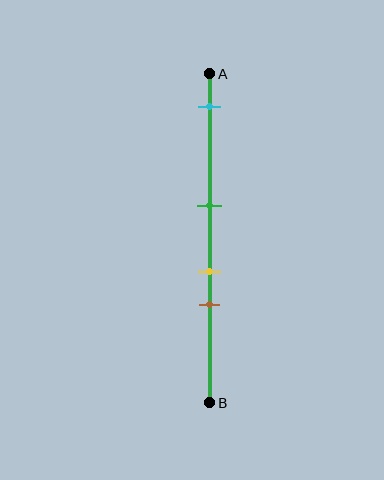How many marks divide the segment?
There are 4 marks dividing the segment.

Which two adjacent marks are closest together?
The yellow and brown marks are the closest adjacent pair.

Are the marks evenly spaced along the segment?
No, the marks are not evenly spaced.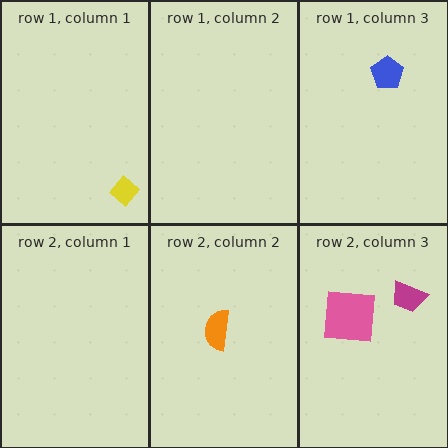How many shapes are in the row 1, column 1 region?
1.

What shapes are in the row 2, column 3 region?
The pink square, the magenta trapezoid.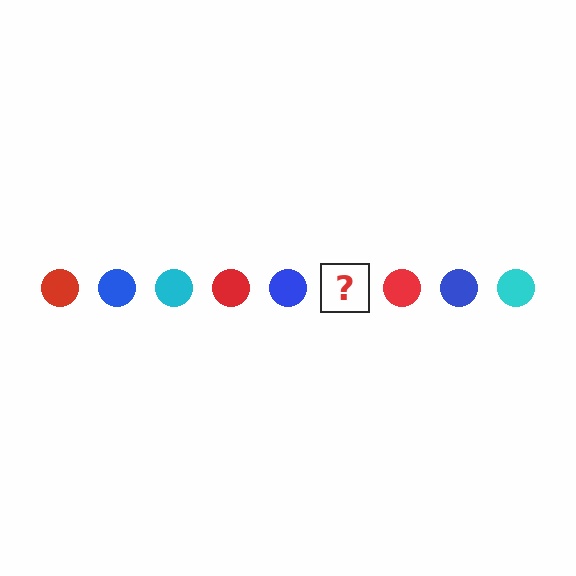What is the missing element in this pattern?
The missing element is a cyan circle.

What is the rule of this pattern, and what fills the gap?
The rule is that the pattern cycles through red, blue, cyan circles. The gap should be filled with a cyan circle.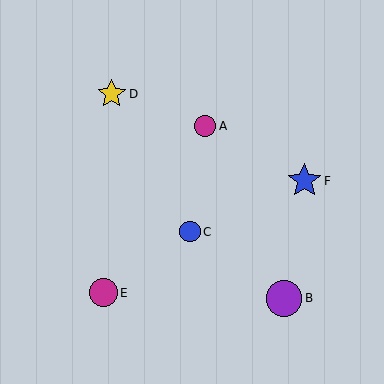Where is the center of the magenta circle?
The center of the magenta circle is at (205, 126).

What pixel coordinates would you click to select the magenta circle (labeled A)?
Click at (205, 126) to select the magenta circle A.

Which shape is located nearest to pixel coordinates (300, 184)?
The blue star (labeled F) at (304, 181) is nearest to that location.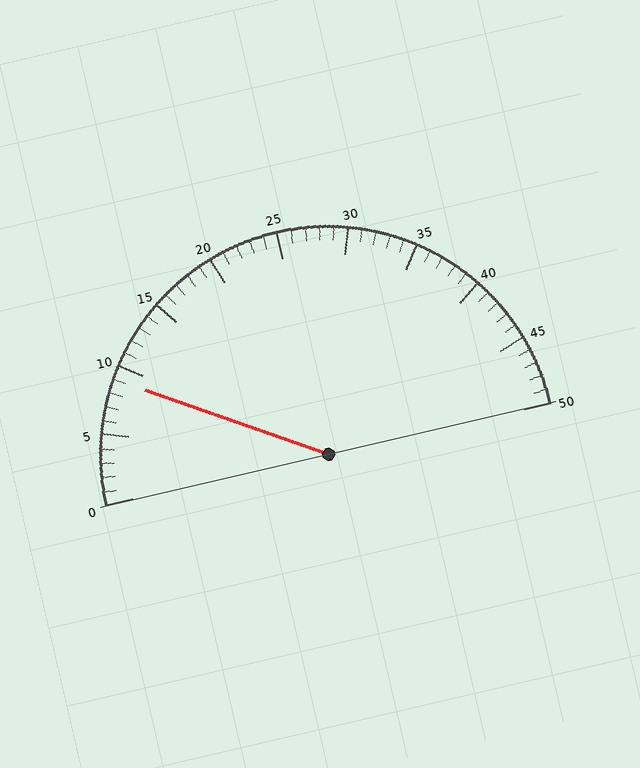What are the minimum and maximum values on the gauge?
The gauge ranges from 0 to 50.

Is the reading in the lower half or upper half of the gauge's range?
The reading is in the lower half of the range (0 to 50).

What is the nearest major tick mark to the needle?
The nearest major tick mark is 10.